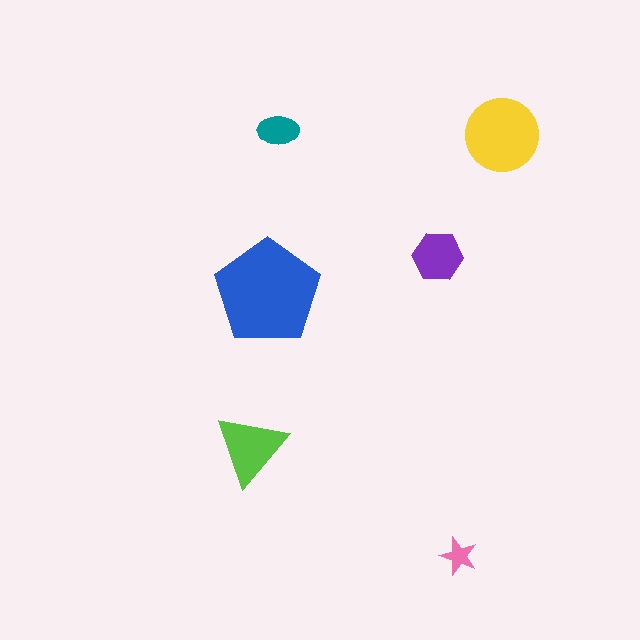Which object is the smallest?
The pink star.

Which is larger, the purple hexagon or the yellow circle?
The yellow circle.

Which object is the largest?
The blue pentagon.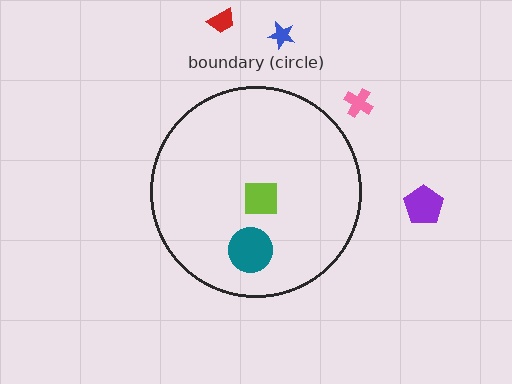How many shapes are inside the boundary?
2 inside, 4 outside.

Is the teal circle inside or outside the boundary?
Inside.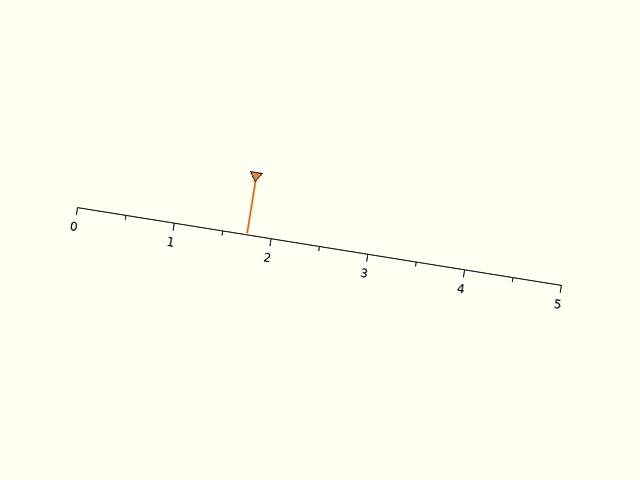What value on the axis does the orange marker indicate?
The marker indicates approximately 1.8.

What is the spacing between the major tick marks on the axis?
The major ticks are spaced 1 apart.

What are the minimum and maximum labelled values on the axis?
The axis runs from 0 to 5.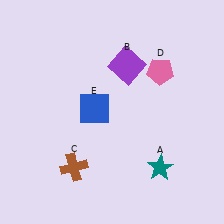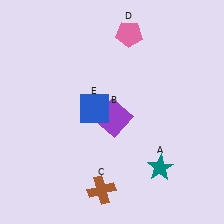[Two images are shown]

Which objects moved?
The objects that moved are: the purple square (B), the brown cross (C), the pink pentagon (D).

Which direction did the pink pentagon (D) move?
The pink pentagon (D) moved up.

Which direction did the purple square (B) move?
The purple square (B) moved down.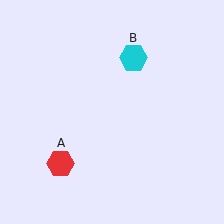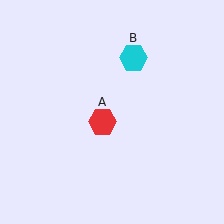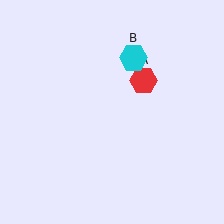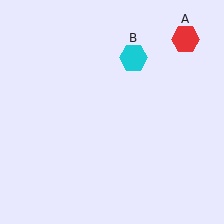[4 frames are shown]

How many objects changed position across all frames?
1 object changed position: red hexagon (object A).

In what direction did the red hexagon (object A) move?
The red hexagon (object A) moved up and to the right.